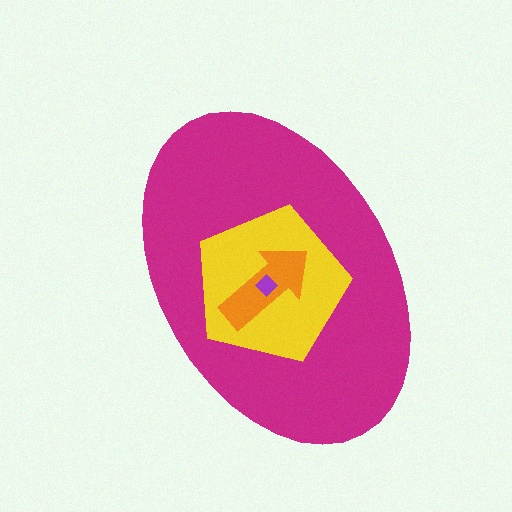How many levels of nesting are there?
4.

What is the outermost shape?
The magenta ellipse.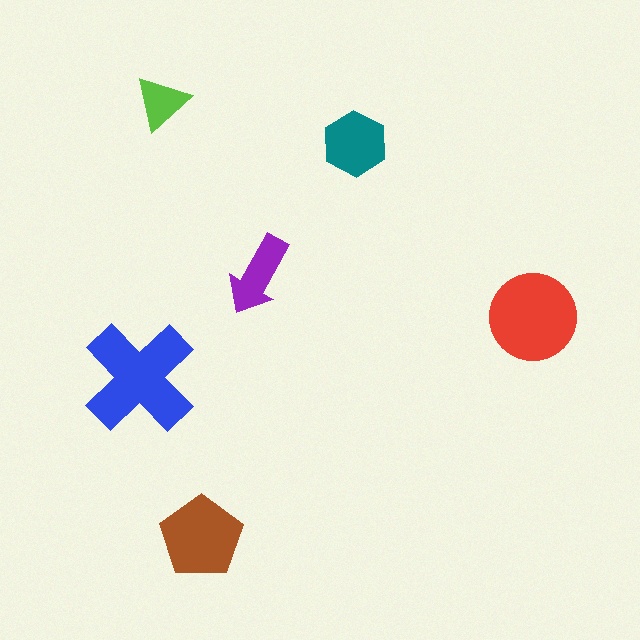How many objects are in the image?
There are 6 objects in the image.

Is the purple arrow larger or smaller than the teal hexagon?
Smaller.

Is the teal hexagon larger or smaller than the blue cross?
Smaller.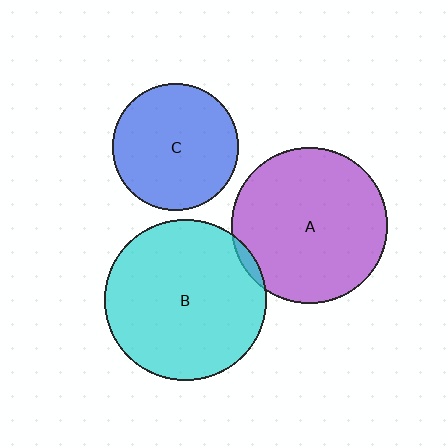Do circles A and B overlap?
Yes.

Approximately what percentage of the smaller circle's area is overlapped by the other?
Approximately 5%.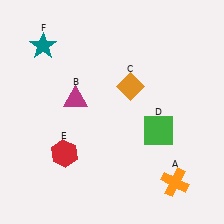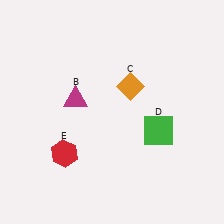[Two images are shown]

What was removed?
The teal star (F), the orange cross (A) were removed in Image 2.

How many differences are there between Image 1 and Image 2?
There are 2 differences between the two images.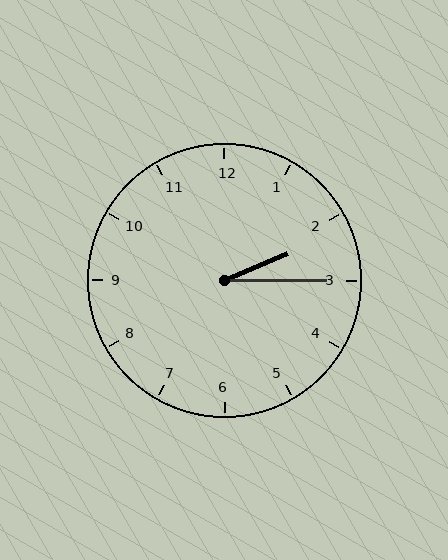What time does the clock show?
2:15.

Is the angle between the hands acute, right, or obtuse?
It is acute.